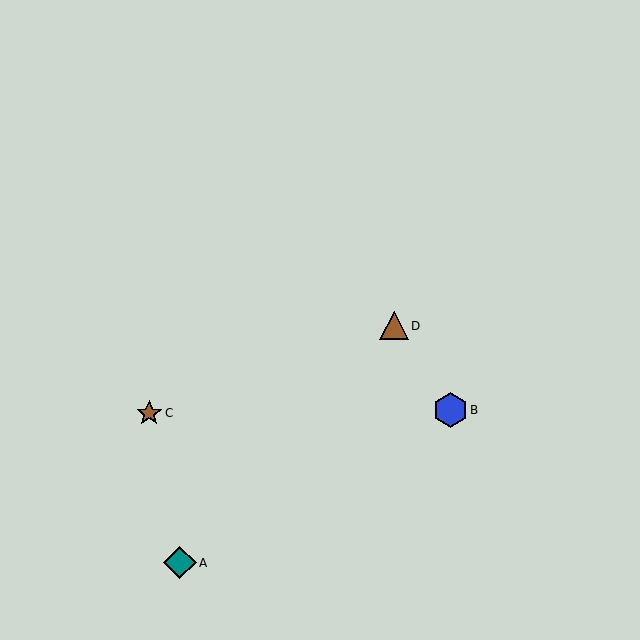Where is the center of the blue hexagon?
The center of the blue hexagon is at (450, 410).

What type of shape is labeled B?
Shape B is a blue hexagon.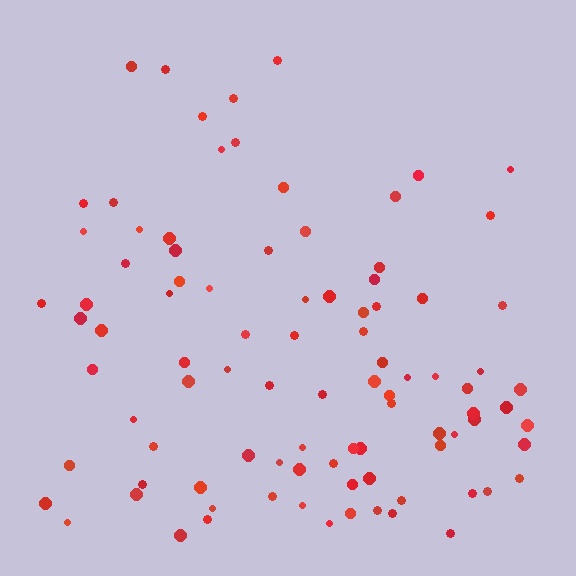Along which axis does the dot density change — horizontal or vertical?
Vertical.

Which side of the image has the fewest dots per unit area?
The top.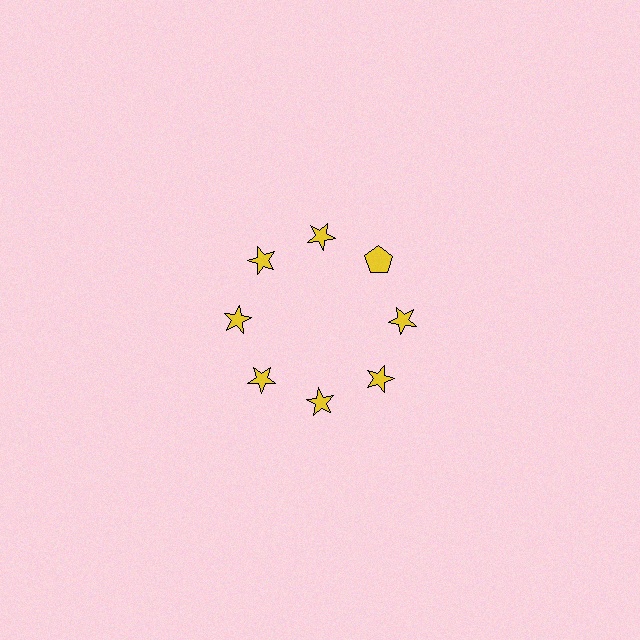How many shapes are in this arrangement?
There are 8 shapes arranged in a ring pattern.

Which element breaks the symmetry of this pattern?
The yellow pentagon at roughly the 2 o'clock position breaks the symmetry. All other shapes are yellow stars.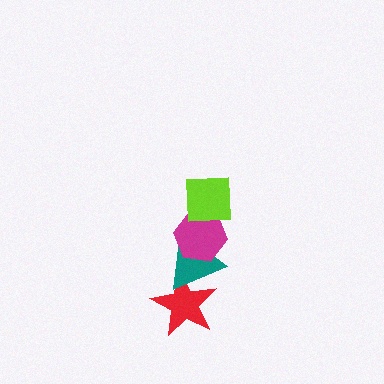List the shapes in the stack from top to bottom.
From top to bottom: the lime square, the magenta hexagon, the teal triangle, the red star.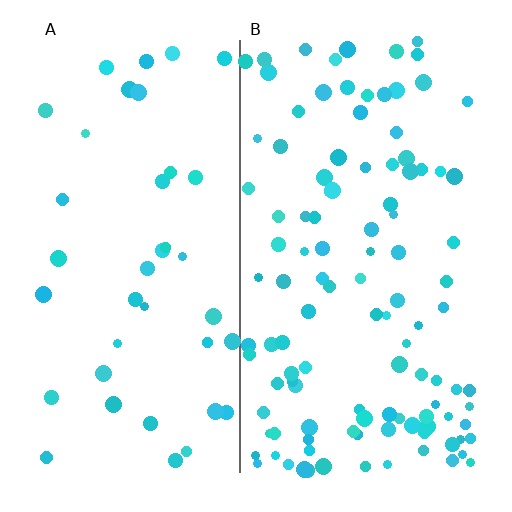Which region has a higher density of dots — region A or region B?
B (the right).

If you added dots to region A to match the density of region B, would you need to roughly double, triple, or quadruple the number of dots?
Approximately triple.